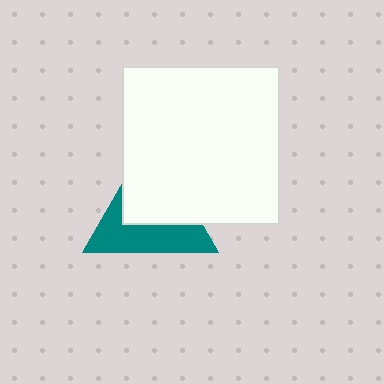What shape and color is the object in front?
The object in front is a white square.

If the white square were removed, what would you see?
You would see the complete teal triangle.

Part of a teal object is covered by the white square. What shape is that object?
It is a triangle.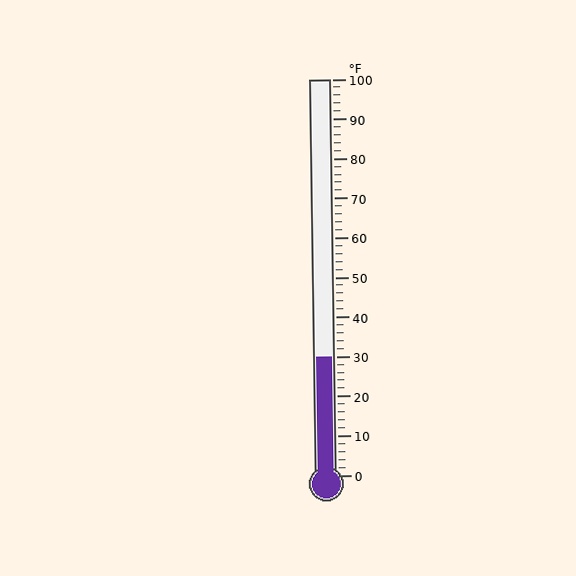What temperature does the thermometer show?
The thermometer shows approximately 30°F.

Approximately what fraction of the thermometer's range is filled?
The thermometer is filled to approximately 30% of its range.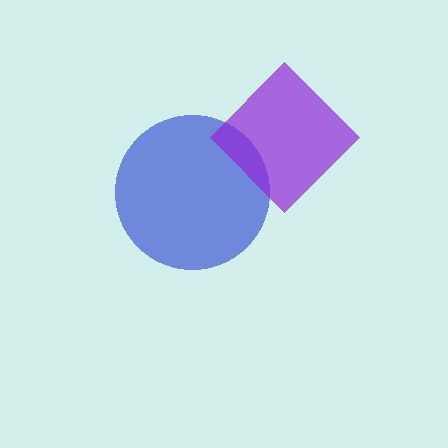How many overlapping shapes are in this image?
There are 2 overlapping shapes in the image.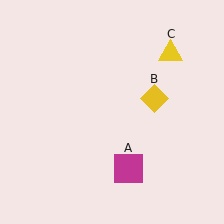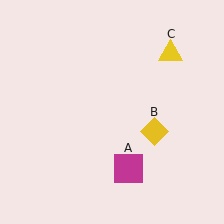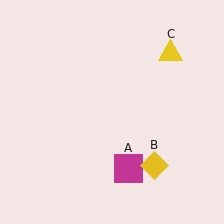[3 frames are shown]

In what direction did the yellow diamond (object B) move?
The yellow diamond (object B) moved down.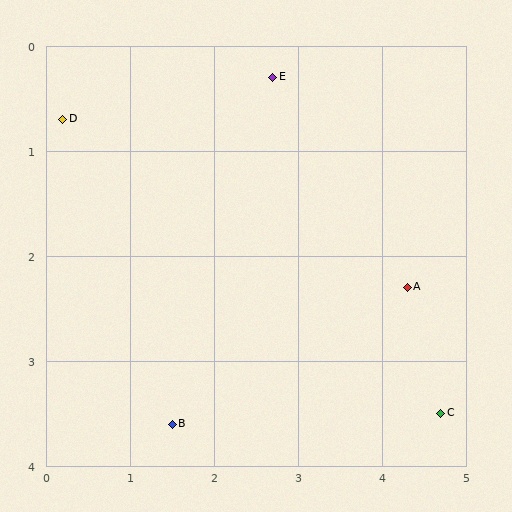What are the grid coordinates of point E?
Point E is at approximately (2.7, 0.3).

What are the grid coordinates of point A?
Point A is at approximately (4.3, 2.3).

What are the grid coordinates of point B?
Point B is at approximately (1.5, 3.6).